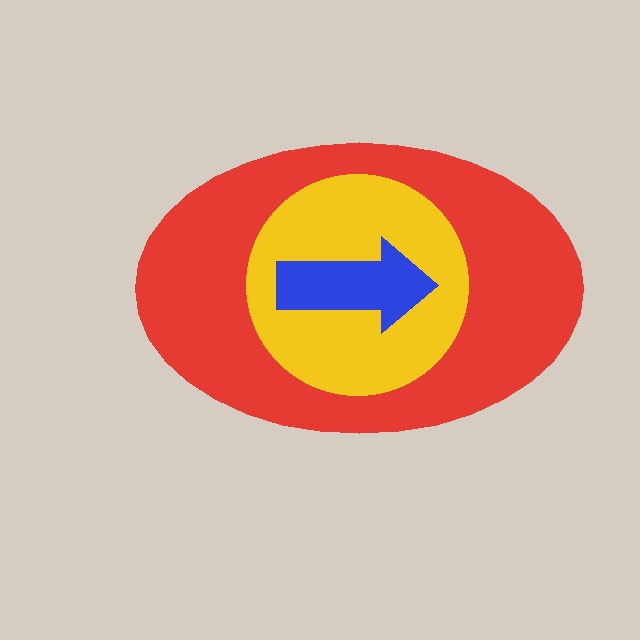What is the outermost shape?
The red ellipse.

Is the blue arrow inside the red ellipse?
Yes.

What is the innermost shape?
The blue arrow.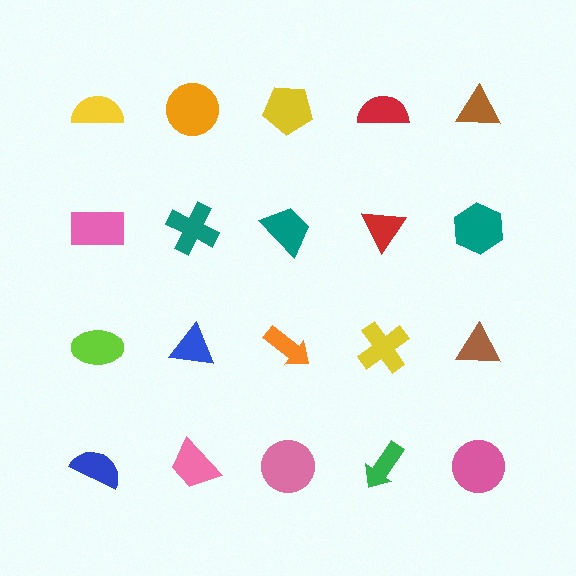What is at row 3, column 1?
A lime ellipse.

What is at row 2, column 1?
A pink rectangle.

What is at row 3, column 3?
An orange arrow.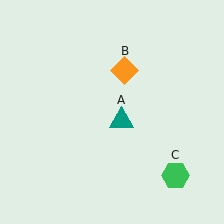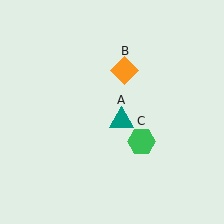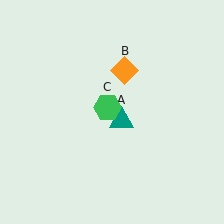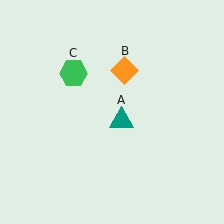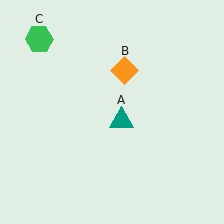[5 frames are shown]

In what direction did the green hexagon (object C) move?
The green hexagon (object C) moved up and to the left.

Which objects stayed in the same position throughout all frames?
Teal triangle (object A) and orange diamond (object B) remained stationary.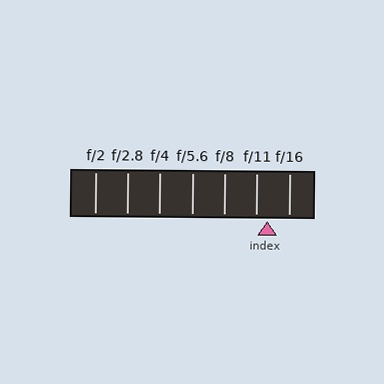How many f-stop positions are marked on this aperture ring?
There are 7 f-stop positions marked.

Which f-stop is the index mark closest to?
The index mark is closest to f/11.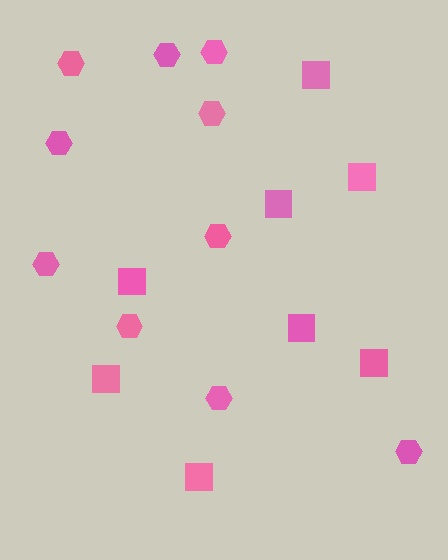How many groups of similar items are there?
There are 2 groups: one group of squares (8) and one group of hexagons (10).